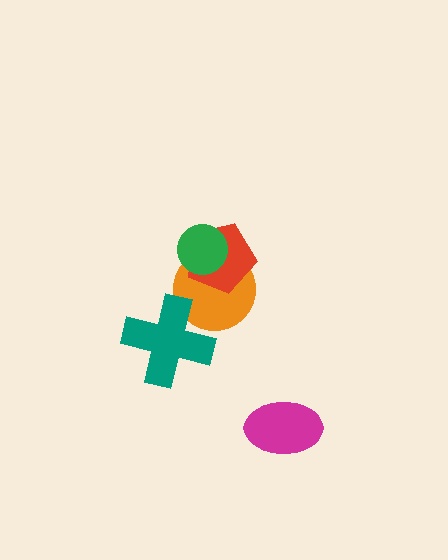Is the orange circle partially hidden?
Yes, it is partially covered by another shape.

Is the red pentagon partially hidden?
Yes, it is partially covered by another shape.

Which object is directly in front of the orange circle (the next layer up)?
The red pentagon is directly in front of the orange circle.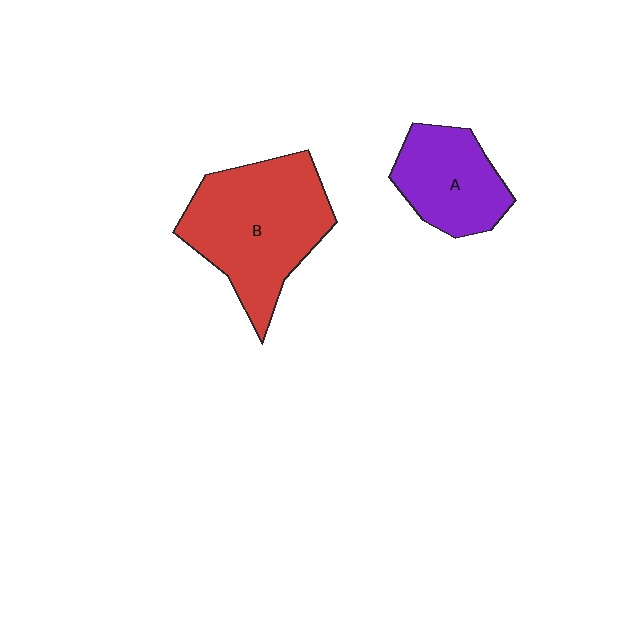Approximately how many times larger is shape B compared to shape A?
Approximately 1.7 times.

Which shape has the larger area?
Shape B (red).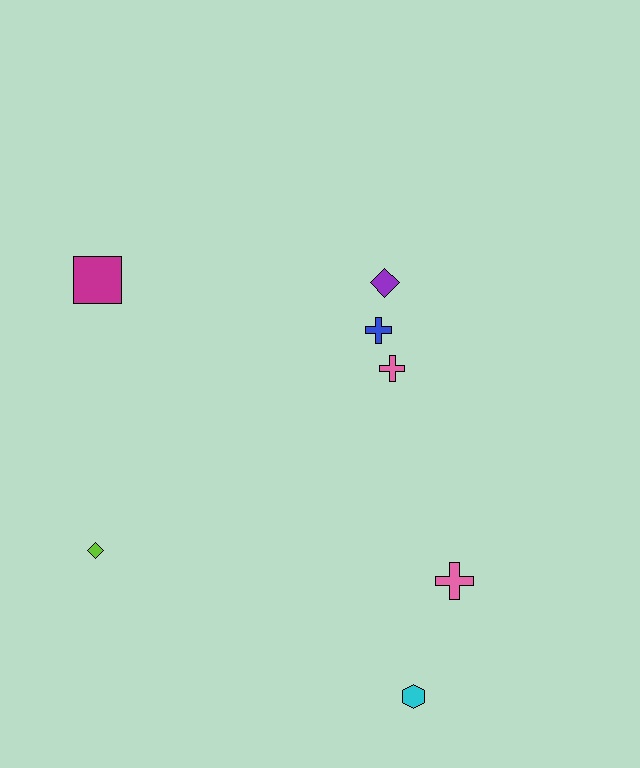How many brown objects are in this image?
There are no brown objects.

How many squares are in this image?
There is 1 square.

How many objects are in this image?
There are 7 objects.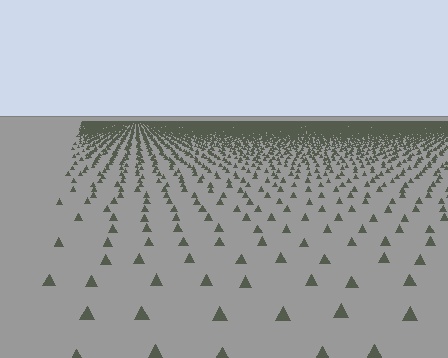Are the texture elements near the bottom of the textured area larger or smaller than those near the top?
Larger. Near the bottom, elements are closer to the viewer and appear at a bigger on-screen size.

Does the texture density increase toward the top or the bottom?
Density increases toward the top.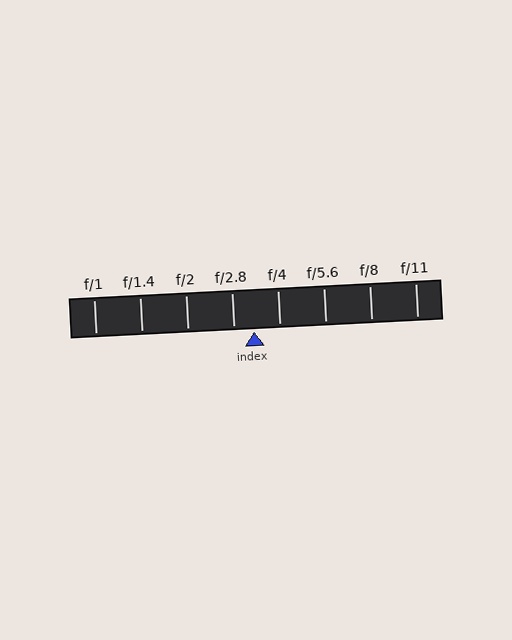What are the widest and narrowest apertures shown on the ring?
The widest aperture shown is f/1 and the narrowest is f/11.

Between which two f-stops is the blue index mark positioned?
The index mark is between f/2.8 and f/4.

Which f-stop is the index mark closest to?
The index mark is closest to f/2.8.